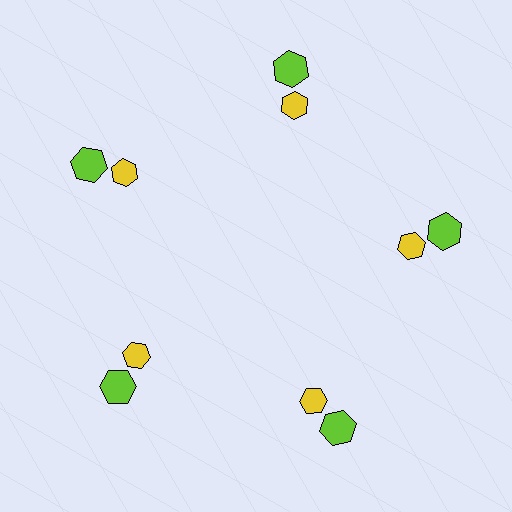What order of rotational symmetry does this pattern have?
This pattern has 5-fold rotational symmetry.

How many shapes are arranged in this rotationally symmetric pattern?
There are 10 shapes, arranged in 5 groups of 2.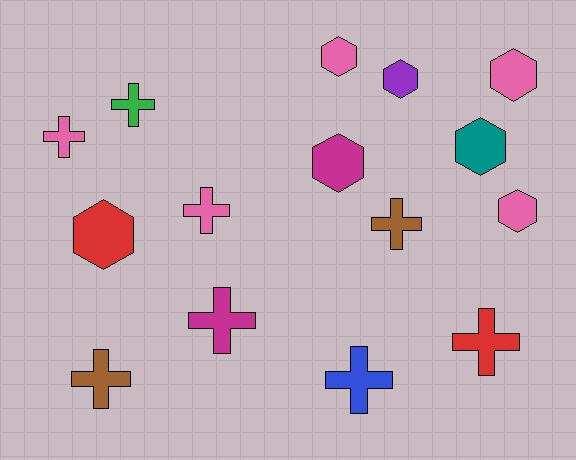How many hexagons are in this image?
There are 7 hexagons.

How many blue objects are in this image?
There is 1 blue object.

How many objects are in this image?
There are 15 objects.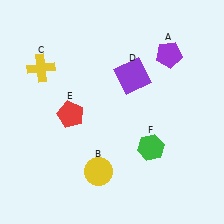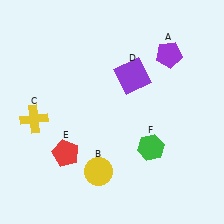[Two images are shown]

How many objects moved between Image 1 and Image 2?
2 objects moved between the two images.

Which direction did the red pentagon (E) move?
The red pentagon (E) moved down.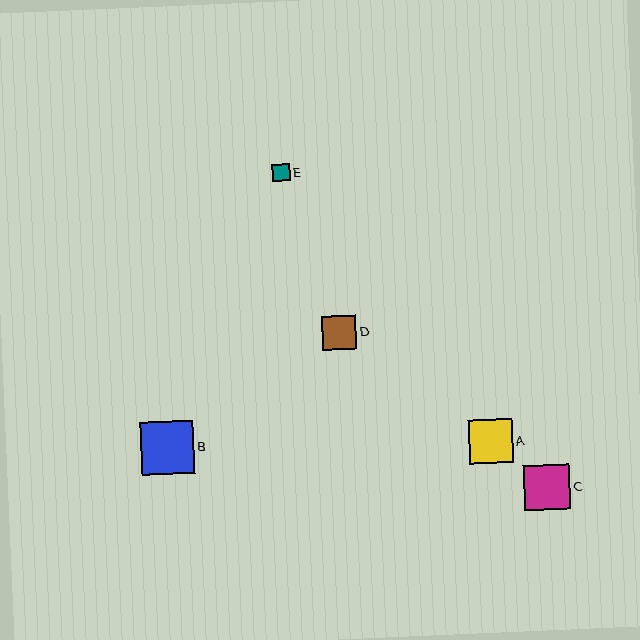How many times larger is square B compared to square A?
Square B is approximately 1.2 times the size of square A.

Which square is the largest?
Square B is the largest with a size of approximately 53 pixels.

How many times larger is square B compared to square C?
Square B is approximately 1.2 times the size of square C.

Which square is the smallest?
Square E is the smallest with a size of approximately 18 pixels.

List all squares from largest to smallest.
From largest to smallest: B, C, A, D, E.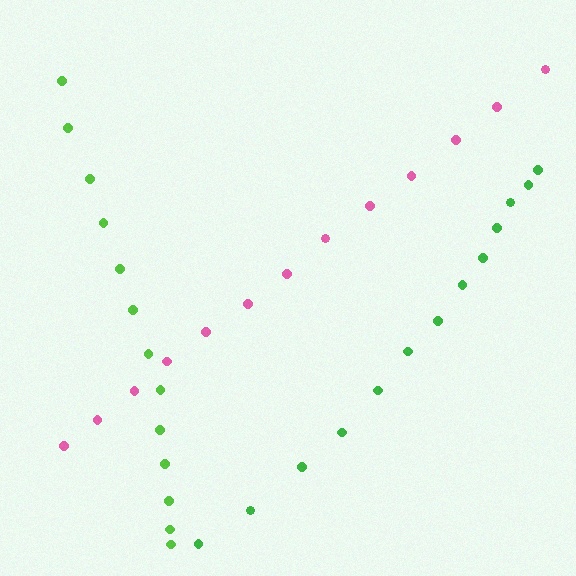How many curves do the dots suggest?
There are 3 distinct paths.